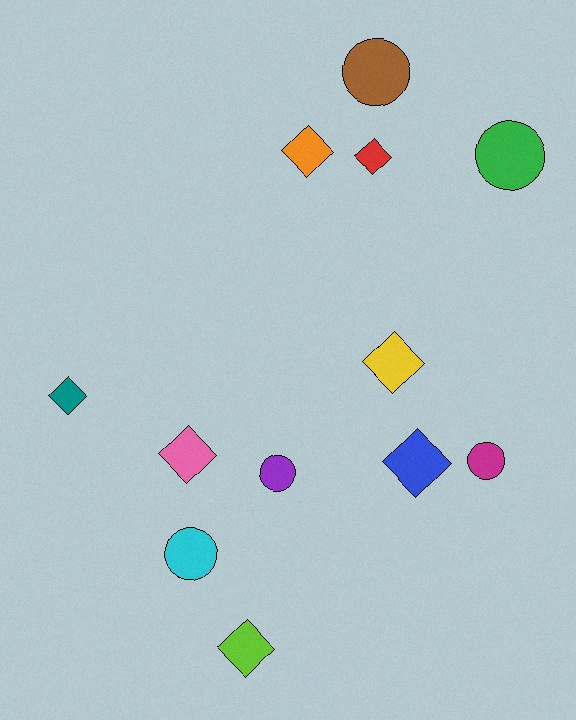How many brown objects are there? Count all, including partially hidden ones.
There is 1 brown object.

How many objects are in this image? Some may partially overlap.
There are 12 objects.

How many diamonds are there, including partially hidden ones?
There are 7 diamonds.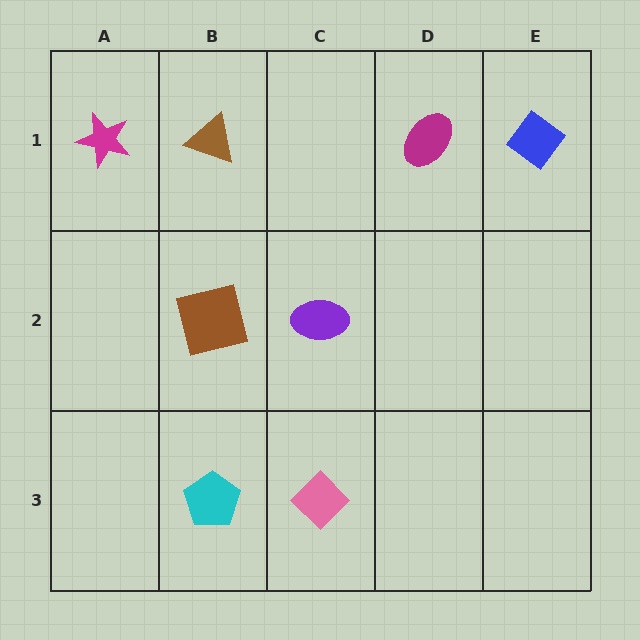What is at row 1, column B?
A brown triangle.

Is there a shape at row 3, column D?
No, that cell is empty.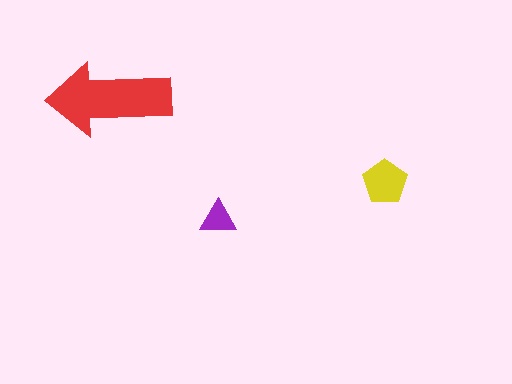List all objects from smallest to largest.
The purple triangle, the yellow pentagon, the red arrow.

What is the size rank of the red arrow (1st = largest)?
1st.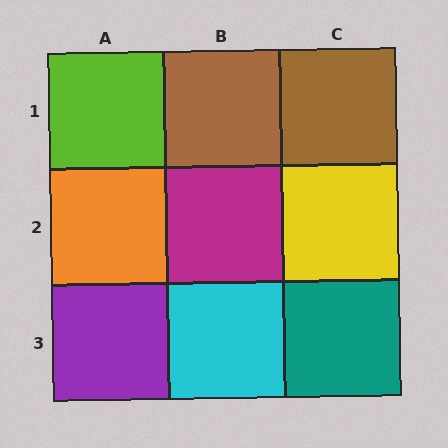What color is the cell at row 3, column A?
Purple.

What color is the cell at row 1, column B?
Brown.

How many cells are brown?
2 cells are brown.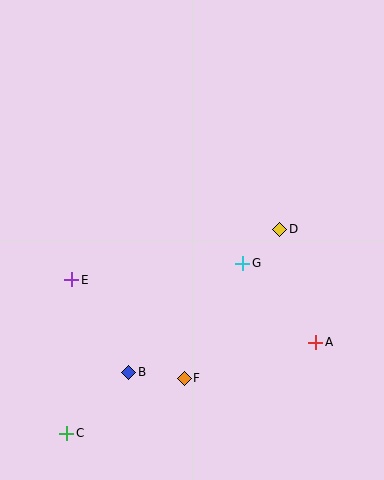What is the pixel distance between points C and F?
The distance between C and F is 130 pixels.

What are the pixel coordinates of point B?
Point B is at (129, 372).